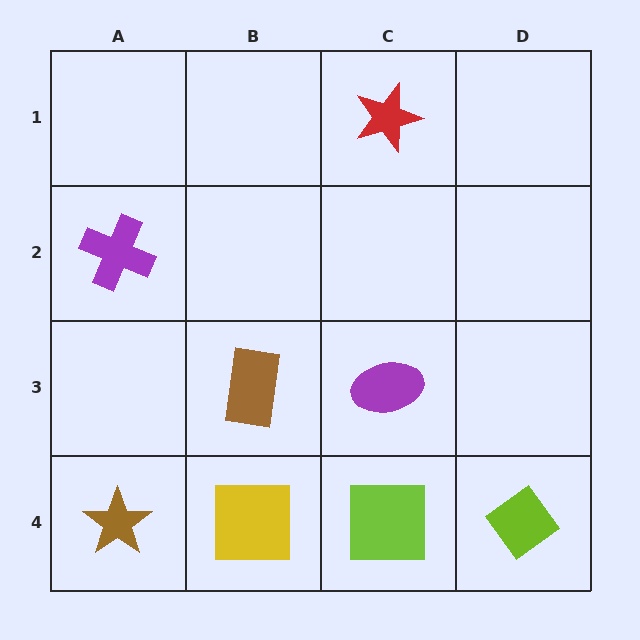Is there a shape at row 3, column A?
No, that cell is empty.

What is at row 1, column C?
A red star.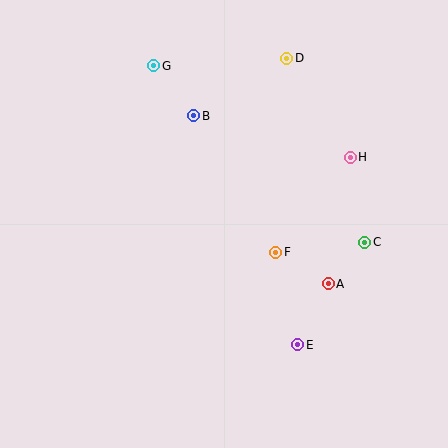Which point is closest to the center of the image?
Point F at (276, 252) is closest to the center.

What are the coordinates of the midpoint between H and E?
The midpoint between H and E is at (324, 251).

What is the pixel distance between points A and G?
The distance between A and G is 279 pixels.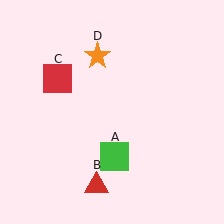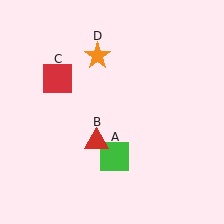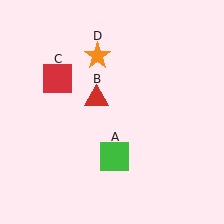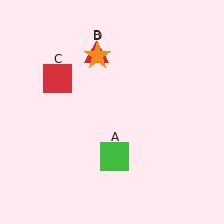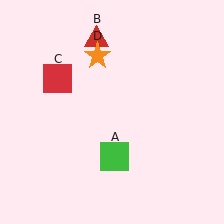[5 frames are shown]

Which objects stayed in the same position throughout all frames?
Green square (object A) and red square (object C) and orange star (object D) remained stationary.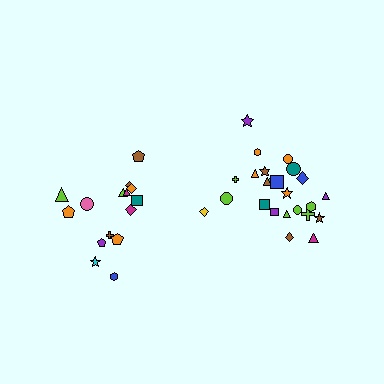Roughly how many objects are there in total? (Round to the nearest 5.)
Roughly 40 objects in total.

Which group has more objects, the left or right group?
The right group.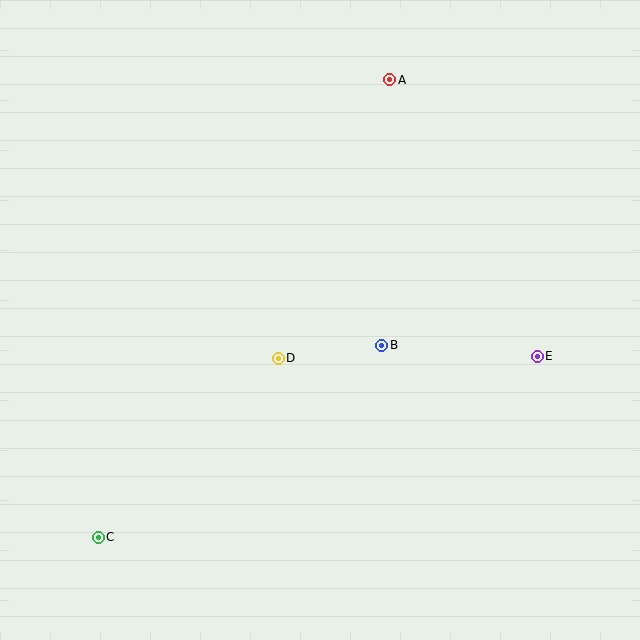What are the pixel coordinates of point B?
Point B is at (382, 345).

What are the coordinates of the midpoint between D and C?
The midpoint between D and C is at (188, 448).